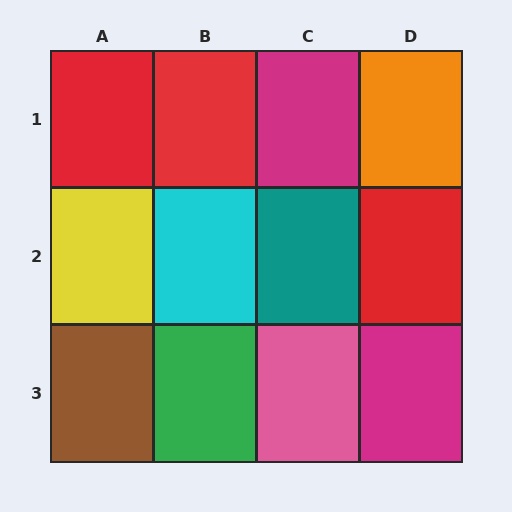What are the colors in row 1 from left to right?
Red, red, magenta, orange.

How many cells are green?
1 cell is green.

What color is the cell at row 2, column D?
Red.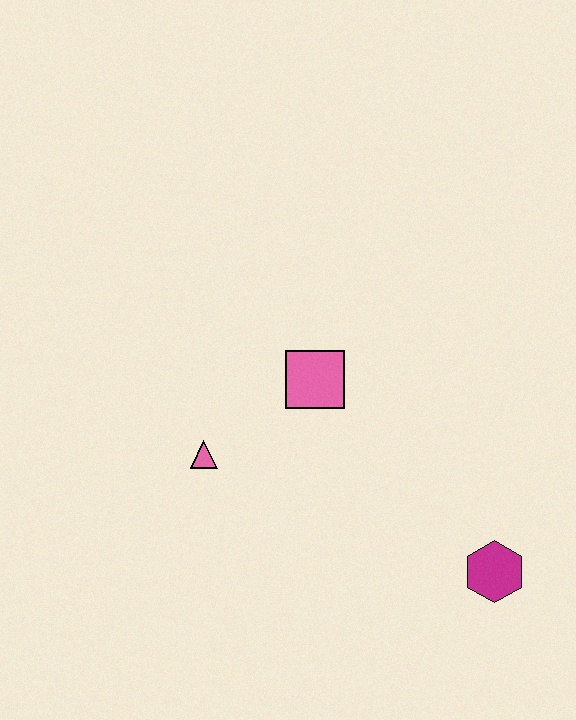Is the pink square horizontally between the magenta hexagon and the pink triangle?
Yes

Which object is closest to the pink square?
The pink triangle is closest to the pink square.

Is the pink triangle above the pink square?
No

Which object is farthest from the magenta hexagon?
The pink triangle is farthest from the magenta hexagon.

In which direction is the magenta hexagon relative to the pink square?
The magenta hexagon is below the pink square.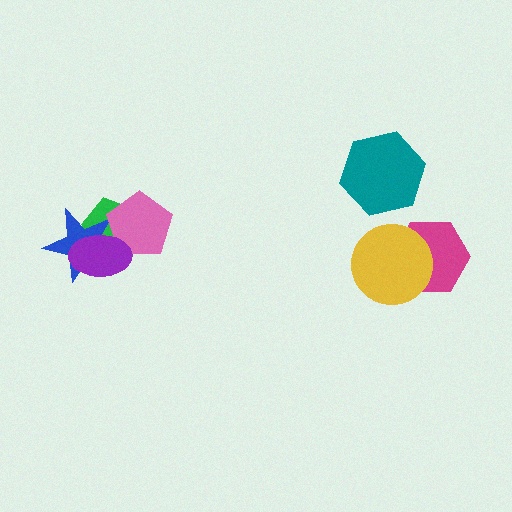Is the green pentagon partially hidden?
Yes, it is partially covered by another shape.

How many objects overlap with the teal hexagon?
0 objects overlap with the teal hexagon.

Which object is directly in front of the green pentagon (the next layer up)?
The blue star is directly in front of the green pentagon.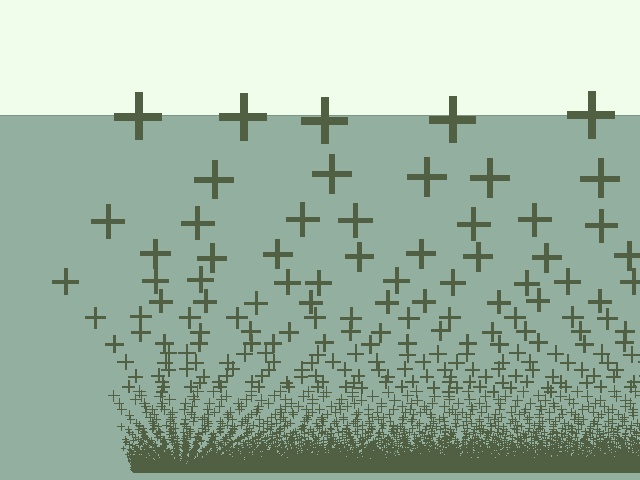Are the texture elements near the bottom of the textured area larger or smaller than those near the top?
Smaller. The gradient is inverted — elements near the bottom are smaller and denser.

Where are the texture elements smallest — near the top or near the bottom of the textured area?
Near the bottom.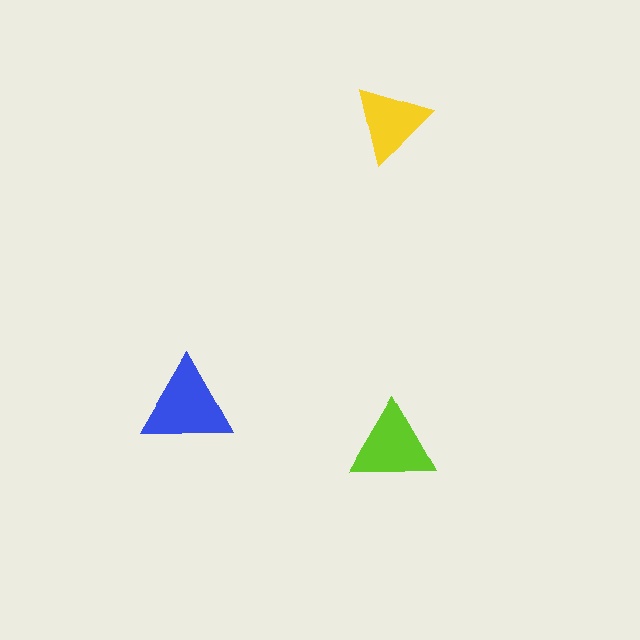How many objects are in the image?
There are 3 objects in the image.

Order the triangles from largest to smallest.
the blue one, the lime one, the yellow one.